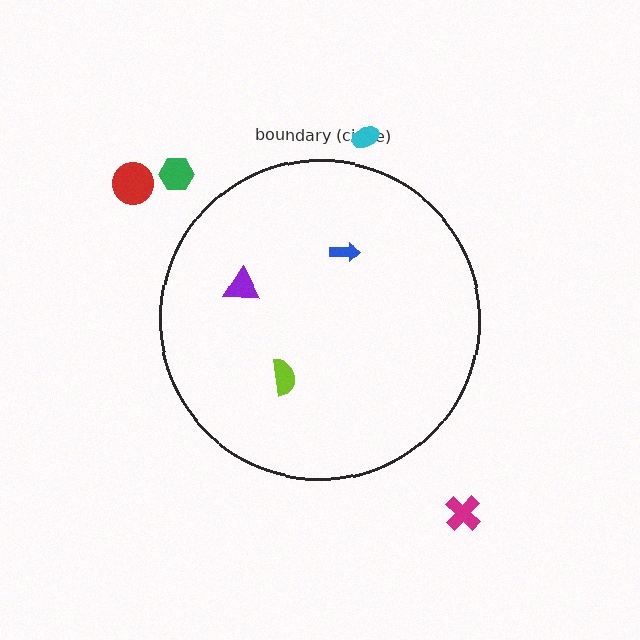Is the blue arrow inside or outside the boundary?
Inside.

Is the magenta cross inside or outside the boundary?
Outside.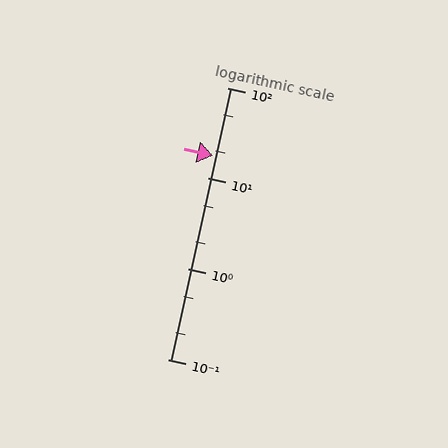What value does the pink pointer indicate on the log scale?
The pointer indicates approximately 18.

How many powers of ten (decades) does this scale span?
The scale spans 3 decades, from 0.1 to 100.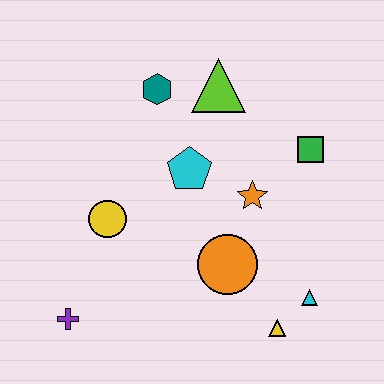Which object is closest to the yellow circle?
The cyan pentagon is closest to the yellow circle.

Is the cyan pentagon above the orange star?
Yes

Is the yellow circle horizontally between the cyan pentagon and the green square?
No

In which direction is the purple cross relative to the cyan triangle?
The purple cross is to the left of the cyan triangle.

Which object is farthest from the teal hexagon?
The yellow triangle is farthest from the teal hexagon.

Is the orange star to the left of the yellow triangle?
Yes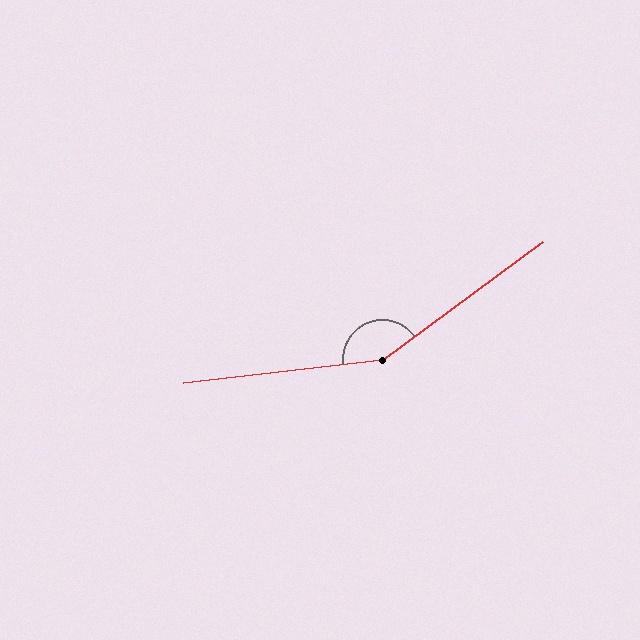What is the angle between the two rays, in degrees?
Approximately 151 degrees.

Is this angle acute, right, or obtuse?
It is obtuse.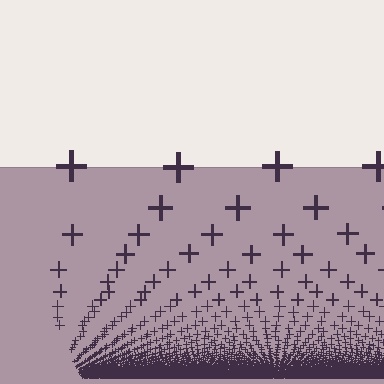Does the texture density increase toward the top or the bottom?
Density increases toward the bottom.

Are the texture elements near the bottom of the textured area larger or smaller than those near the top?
Smaller. The gradient is inverted — elements near the bottom are smaller and denser.